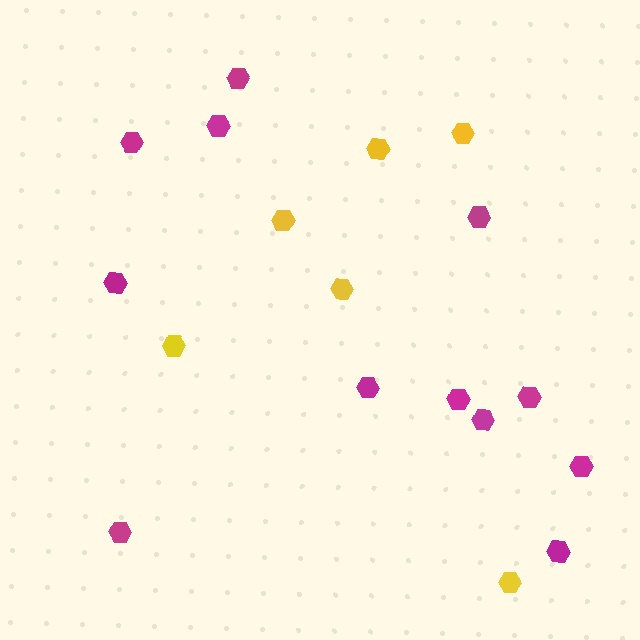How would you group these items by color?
There are 2 groups: one group of yellow hexagons (6) and one group of magenta hexagons (12).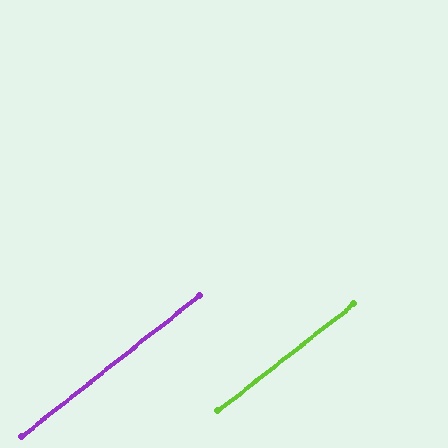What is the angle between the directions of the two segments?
Approximately 0 degrees.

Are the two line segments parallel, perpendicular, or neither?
Parallel — their directions differ by only 0.2°.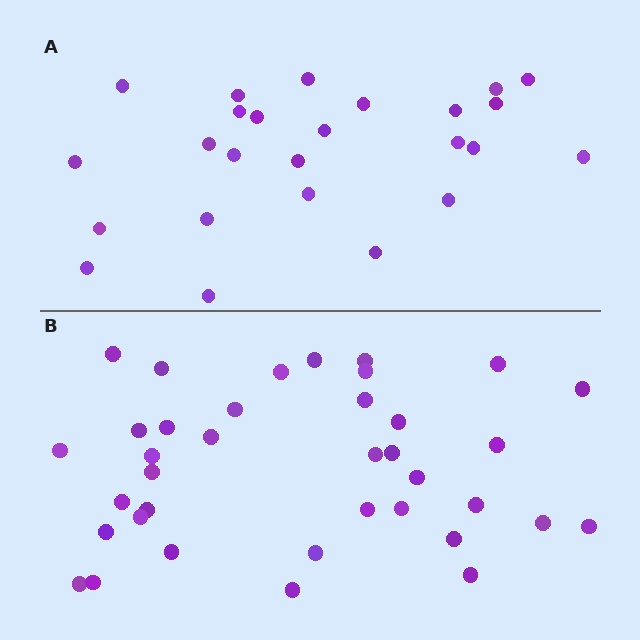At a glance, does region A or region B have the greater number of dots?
Region B (the bottom region) has more dots.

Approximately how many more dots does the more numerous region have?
Region B has roughly 12 or so more dots than region A.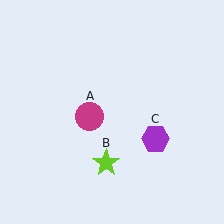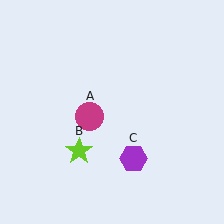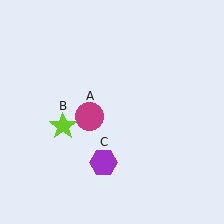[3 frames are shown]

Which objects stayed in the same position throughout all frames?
Magenta circle (object A) remained stationary.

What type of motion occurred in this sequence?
The lime star (object B), purple hexagon (object C) rotated clockwise around the center of the scene.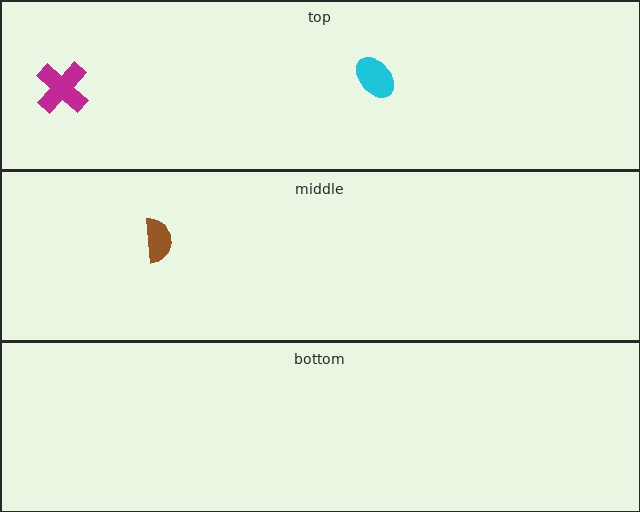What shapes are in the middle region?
The brown semicircle.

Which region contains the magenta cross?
The top region.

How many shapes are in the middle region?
1.